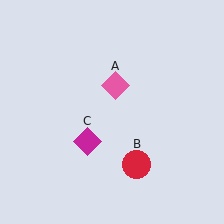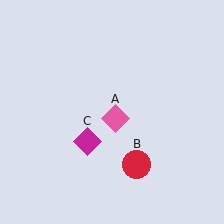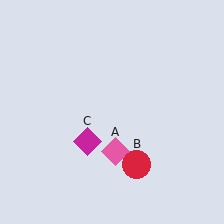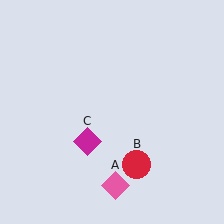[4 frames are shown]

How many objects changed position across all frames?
1 object changed position: pink diamond (object A).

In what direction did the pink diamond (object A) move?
The pink diamond (object A) moved down.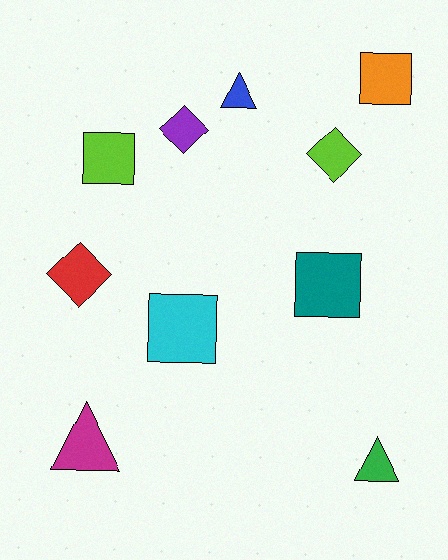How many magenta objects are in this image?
There is 1 magenta object.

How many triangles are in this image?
There are 3 triangles.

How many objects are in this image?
There are 10 objects.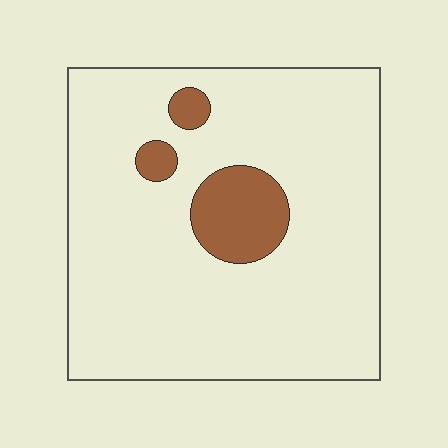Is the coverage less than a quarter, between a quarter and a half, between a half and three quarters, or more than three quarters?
Less than a quarter.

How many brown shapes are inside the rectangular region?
3.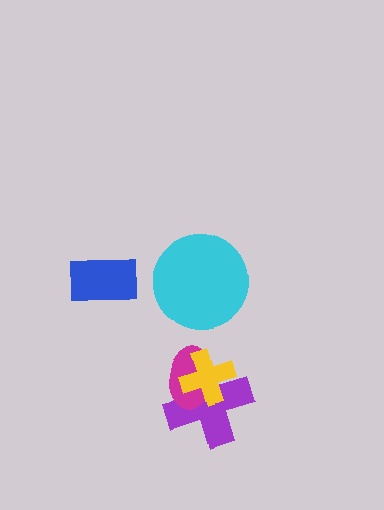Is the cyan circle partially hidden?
No, no other shape covers it.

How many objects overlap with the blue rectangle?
0 objects overlap with the blue rectangle.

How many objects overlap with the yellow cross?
2 objects overlap with the yellow cross.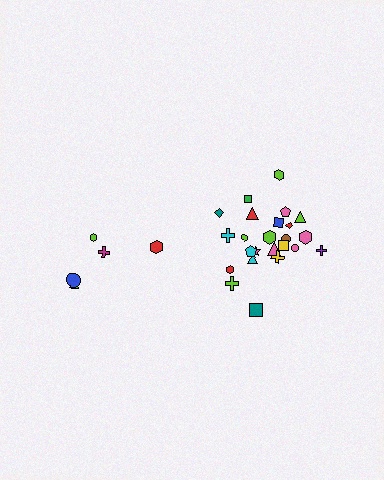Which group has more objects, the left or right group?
The right group.